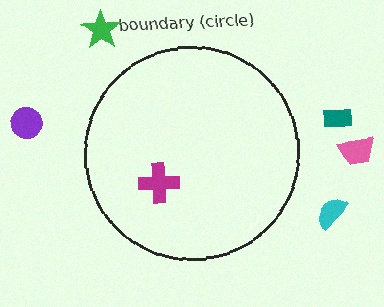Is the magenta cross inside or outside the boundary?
Inside.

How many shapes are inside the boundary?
1 inside, 5 outside.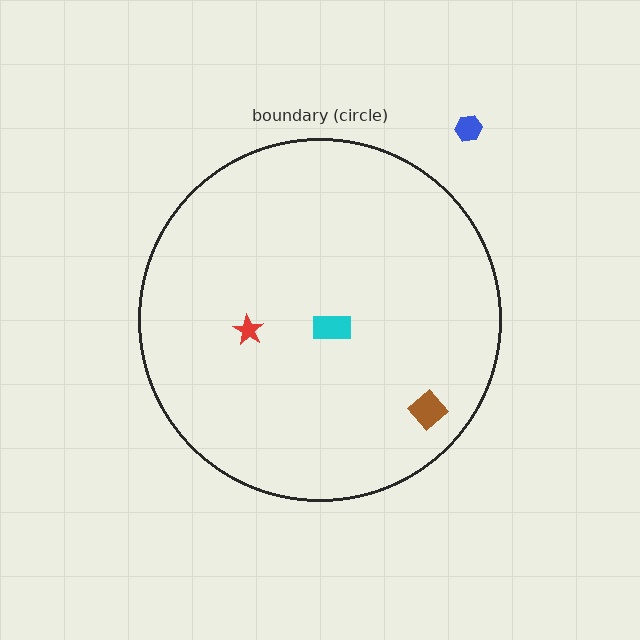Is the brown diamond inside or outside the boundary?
Inside.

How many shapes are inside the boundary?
3 inside, 1 outside.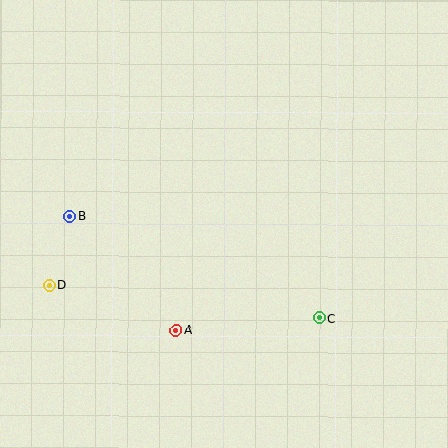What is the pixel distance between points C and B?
The distance between C and B is 269 pixels.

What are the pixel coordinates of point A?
Point A is at (176, 330).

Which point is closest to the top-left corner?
Point B is closest to the top-left corner.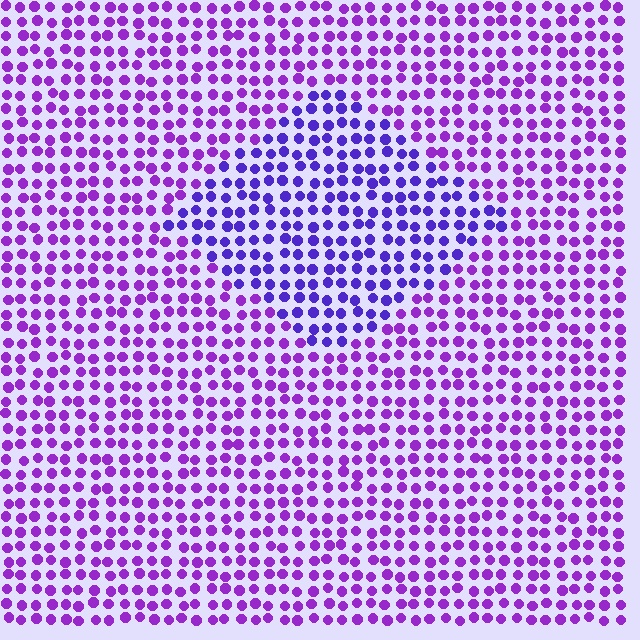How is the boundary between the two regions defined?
The boundary is defined purely by a slight shift in hue (about 28 degrees). Spacing, size, and orientation are identical on both sides.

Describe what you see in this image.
The image is filled with small purple elements in a uniform arrangement. A diamond-shaped region is visible where the elements are tinted to a slightly different hue, forming a subtle color boundary.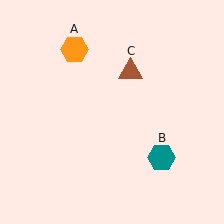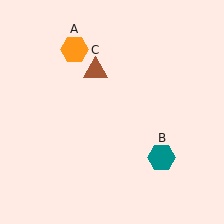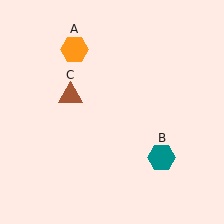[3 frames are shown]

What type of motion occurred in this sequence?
The brown triangle (object C) rotated counterclockwise around the center of the scene.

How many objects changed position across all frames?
1 object changed position: brown triangle (object C).